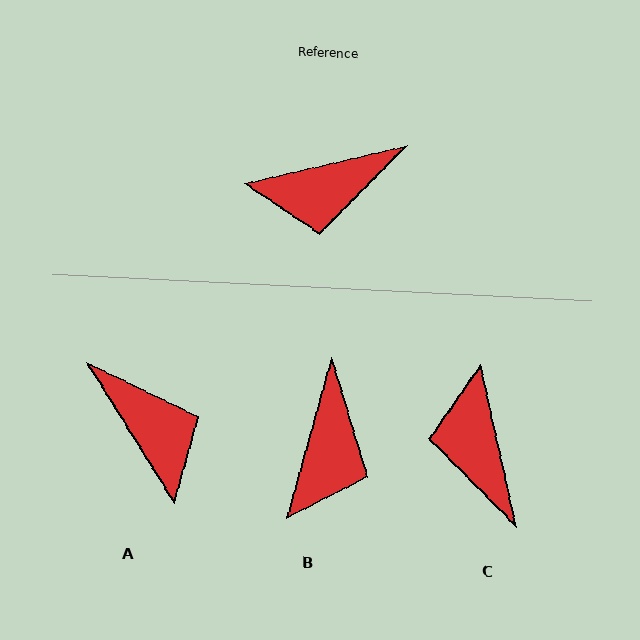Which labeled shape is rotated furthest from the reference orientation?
A, about 108 degrees away.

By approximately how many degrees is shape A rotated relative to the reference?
Approximately 108 degrees counter-clockwise.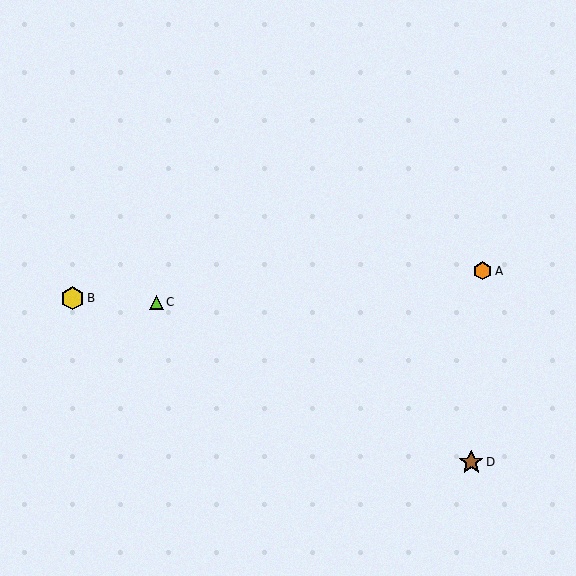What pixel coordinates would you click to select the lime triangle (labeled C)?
Click at (157, 302) to select the lime triangle C.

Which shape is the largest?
The brown star (labeled D) is the largest.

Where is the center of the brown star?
The center of the brown star is at (471, 462).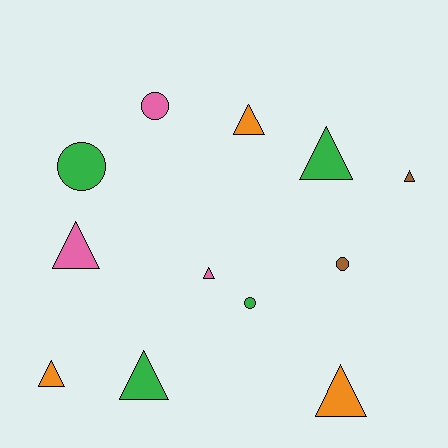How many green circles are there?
There are 2 green circles.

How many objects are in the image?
There are 12 objects.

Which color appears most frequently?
Green, with 4 objects.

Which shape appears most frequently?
Triangle, with 8 objects.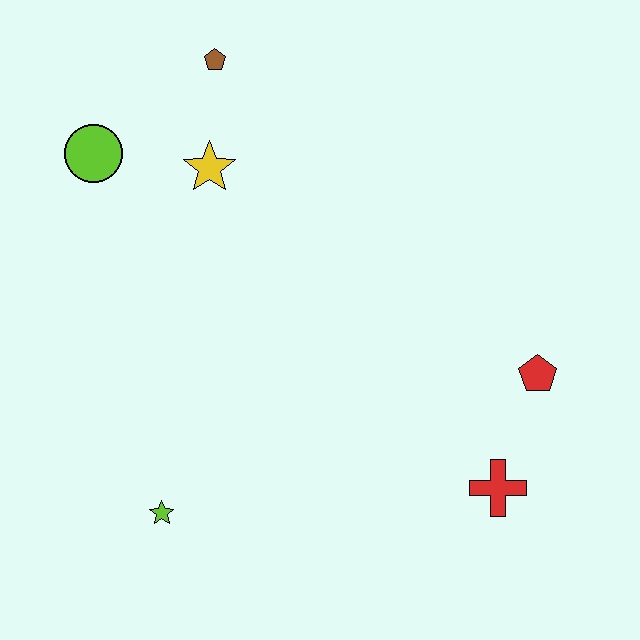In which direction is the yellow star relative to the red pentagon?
The yellow star is to the left of the red pentagon.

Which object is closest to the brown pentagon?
The yellow star is closest to the brown pentagon.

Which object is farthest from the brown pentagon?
The red cross is farthest from the brown pentagon.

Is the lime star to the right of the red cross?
No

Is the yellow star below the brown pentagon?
Yes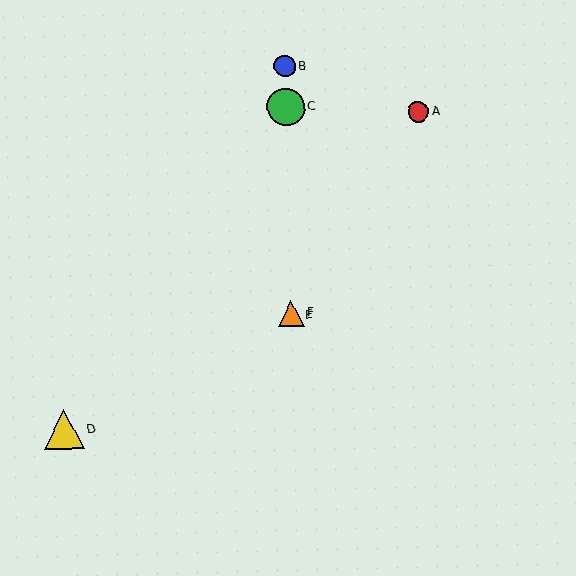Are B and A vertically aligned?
No, B is at x≈285 and A is at x≈418.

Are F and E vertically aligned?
Yes, both are at x≈291.